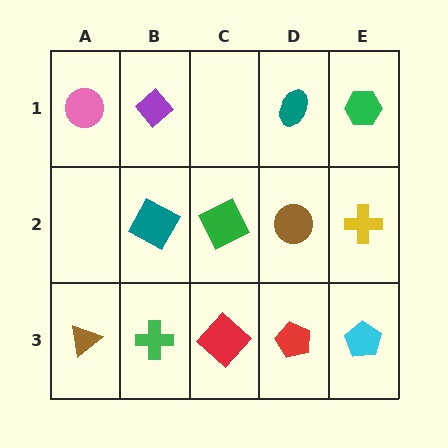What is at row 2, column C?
A green square.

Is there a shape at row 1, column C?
No, that cell is empty.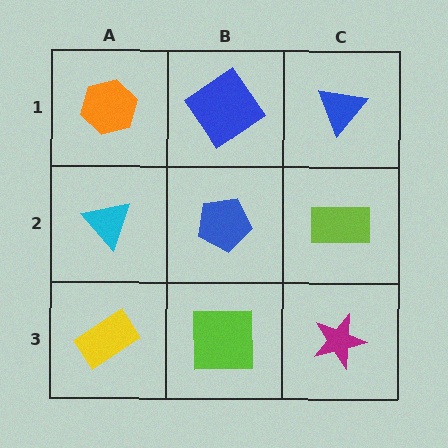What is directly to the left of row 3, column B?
A yellow rectangle.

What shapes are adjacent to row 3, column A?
A cyan triangle (row 2, column A), a lime square (row 3, column B).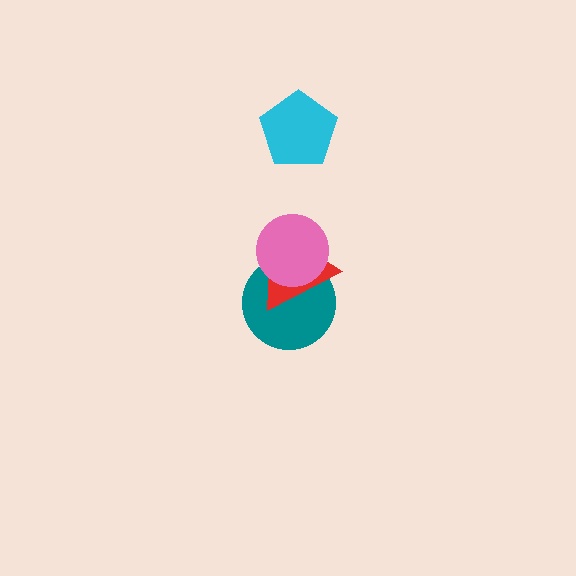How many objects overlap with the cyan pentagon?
0 objects overlap with the cyan pentagon.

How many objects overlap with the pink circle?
2 objects overlap with the pink circle.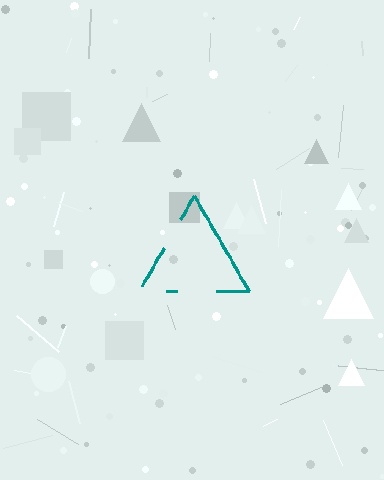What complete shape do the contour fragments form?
The contour fragments form a triangle.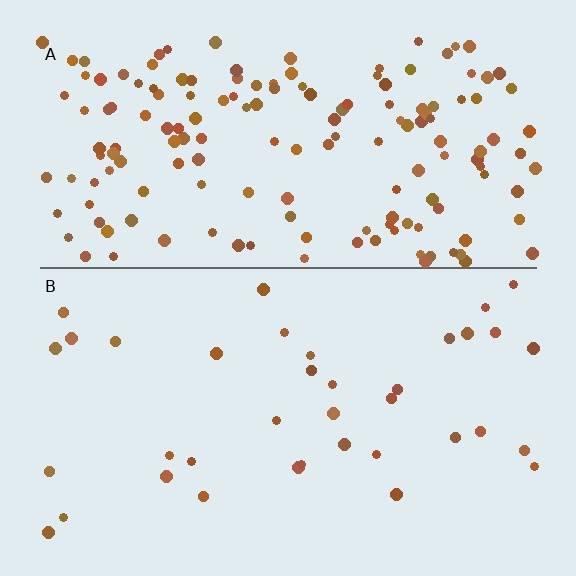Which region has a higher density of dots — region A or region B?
A (the top).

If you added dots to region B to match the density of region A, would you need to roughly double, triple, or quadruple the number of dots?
Approximately quadruple.